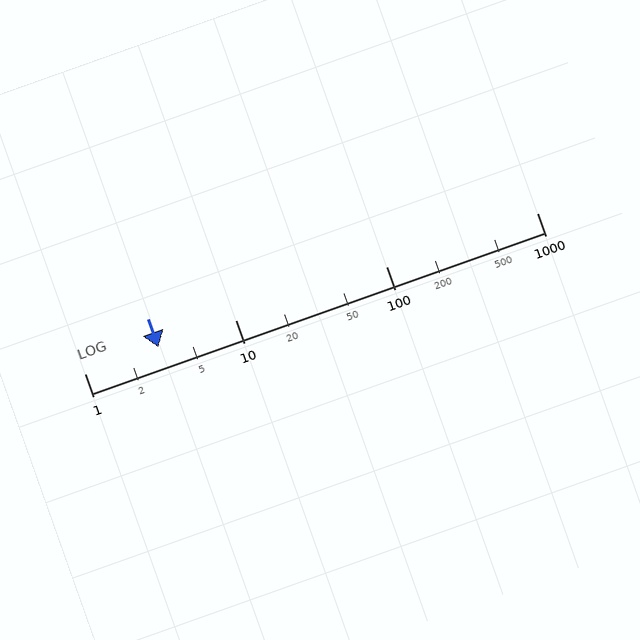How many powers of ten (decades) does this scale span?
The scale spans 3 decades, from 1 to 1000.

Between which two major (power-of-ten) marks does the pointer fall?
The pointer is between 1 and 10.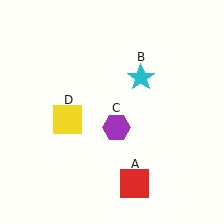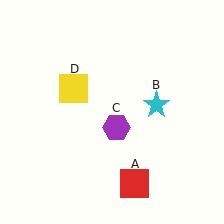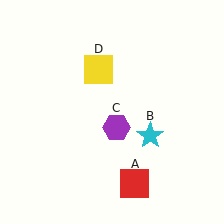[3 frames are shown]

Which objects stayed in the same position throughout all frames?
Red square (object A) and purple hexagon (object C) remained stationary.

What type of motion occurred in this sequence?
The cyan star (object B), yellow square (object D) rotated clockwise around the center of the scene.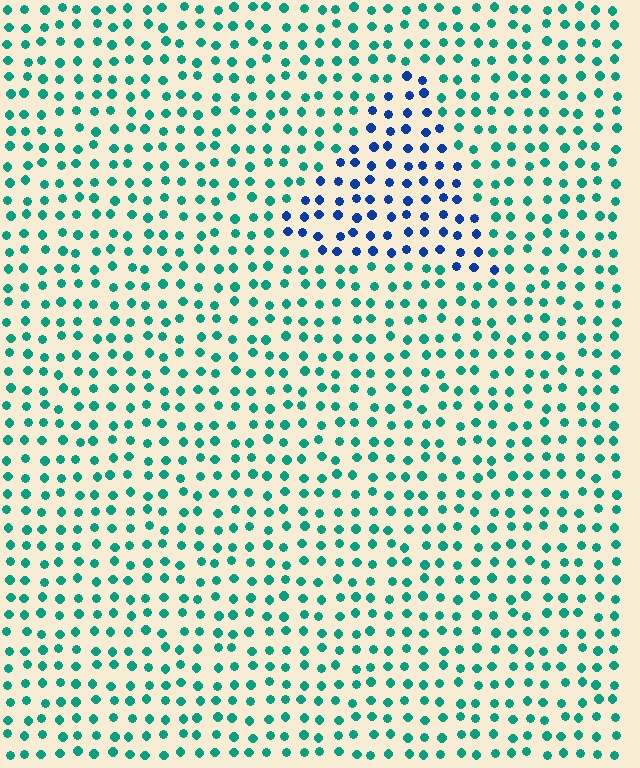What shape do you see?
I see a triangle.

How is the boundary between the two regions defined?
The boundary is defined purely by a slight shift in hue (about 54 degrees). Spacing, size, and orientation are identical on both sides.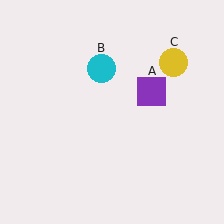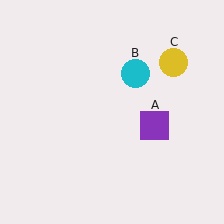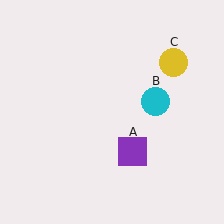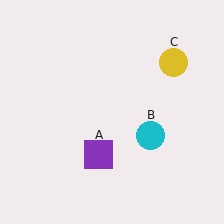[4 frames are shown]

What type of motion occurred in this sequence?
The purple square (object A), cyan circle (object B) rotated clockwise around the center of the scene.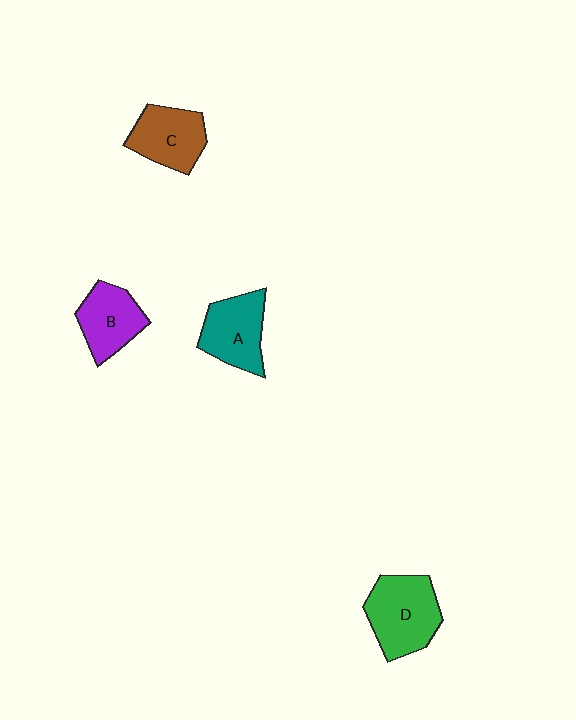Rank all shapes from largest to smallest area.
From largest to smallest: D (green), A (teal), C (brown), B (purple).